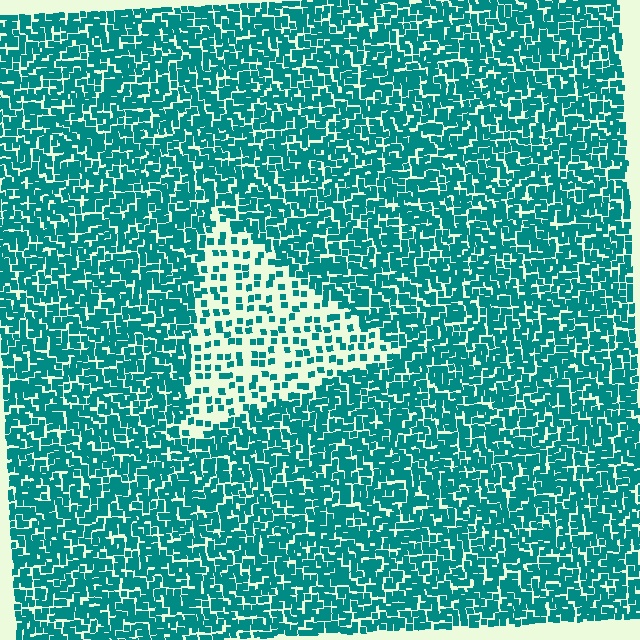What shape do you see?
I see a triangle.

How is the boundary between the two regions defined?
The boundary is defined by a change in element density (approximately 2.7x ratio). All elements are the same color, size, and shape.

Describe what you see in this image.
The image contains small teal elements arranged at two different densities. A triangle-shaped region is visible where the elements are less densely packed than the surrounding area.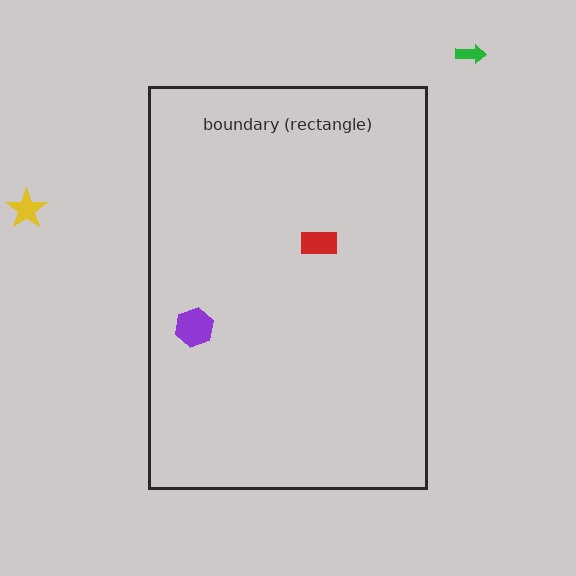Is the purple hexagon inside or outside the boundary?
Inside.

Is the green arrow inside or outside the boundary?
Outside.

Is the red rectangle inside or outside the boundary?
Inside.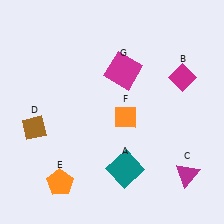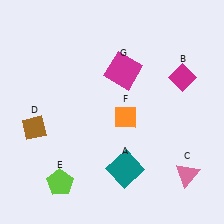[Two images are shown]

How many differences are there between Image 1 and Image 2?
There are 2 differences between the two images.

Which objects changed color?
C changed from magenta to pink. E changed from orange to lime.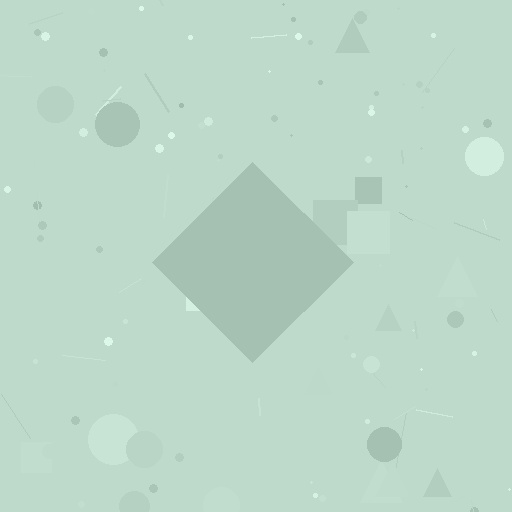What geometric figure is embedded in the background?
A diamond is embedded in the background.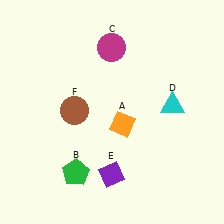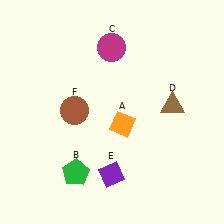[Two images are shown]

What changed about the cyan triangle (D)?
In Image 1, D is cyan. In Image 2, it changed to brown.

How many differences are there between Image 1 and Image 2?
There is 1 difference between the two images.